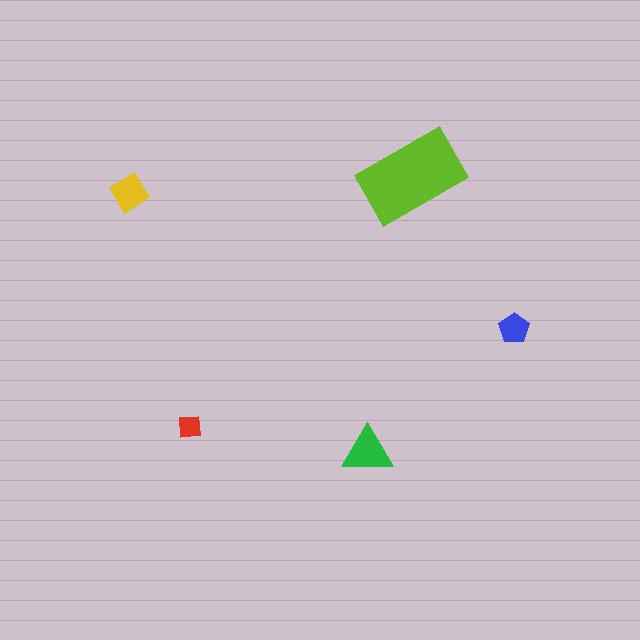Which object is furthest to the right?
The blue pentagon is rightmost.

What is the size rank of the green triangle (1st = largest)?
2nd.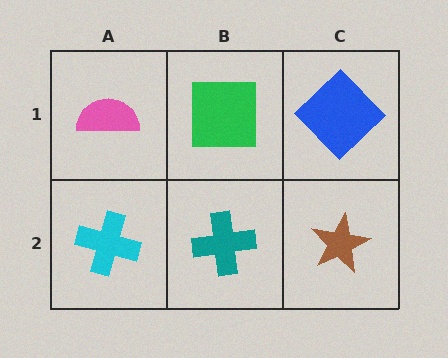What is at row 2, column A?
A cyan cross.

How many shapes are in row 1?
3 shapes.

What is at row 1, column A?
A pink semicircle.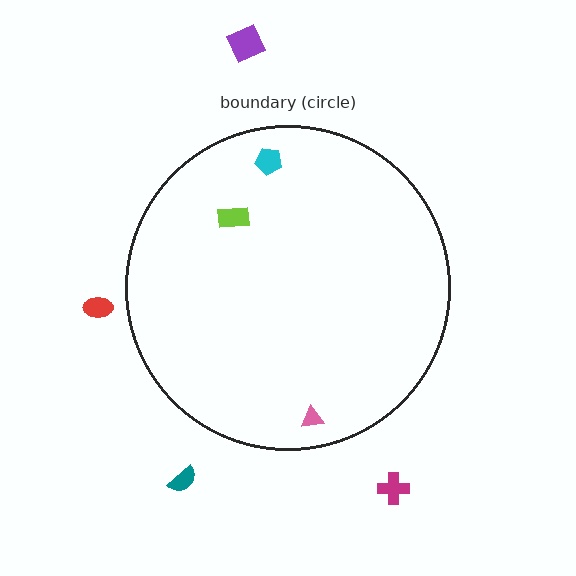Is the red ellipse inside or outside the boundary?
Outside.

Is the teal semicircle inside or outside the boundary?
Outside.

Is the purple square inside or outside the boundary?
Outside.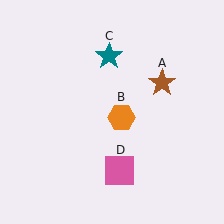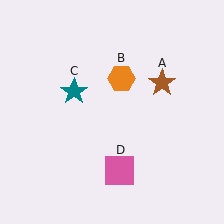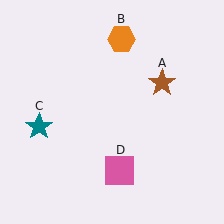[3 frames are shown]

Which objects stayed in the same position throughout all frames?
Brown star (object A) and pink square (object D) remained stationary.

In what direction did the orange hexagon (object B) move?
The orange hexagon (object B) moved up.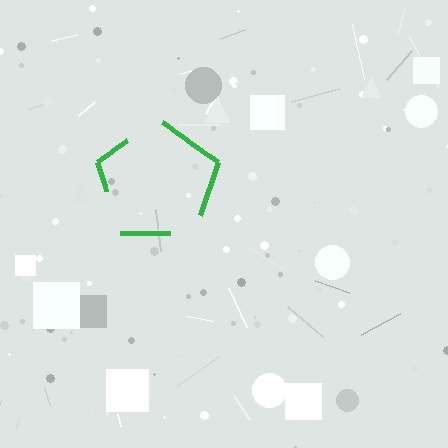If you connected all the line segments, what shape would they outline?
They would outline a pentagon.